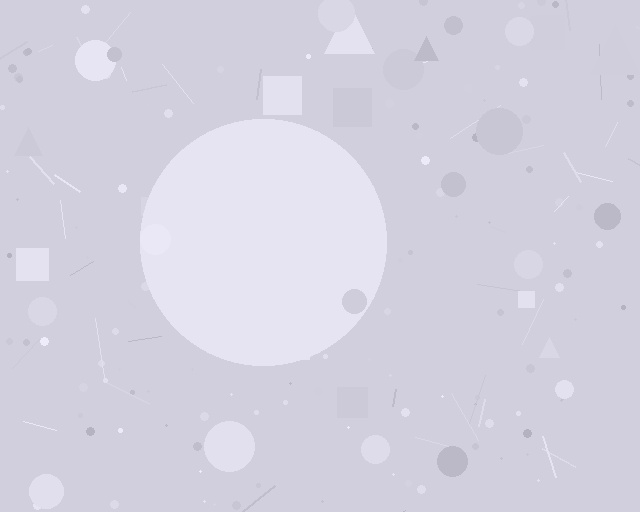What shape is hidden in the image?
A circle is hidden in the image.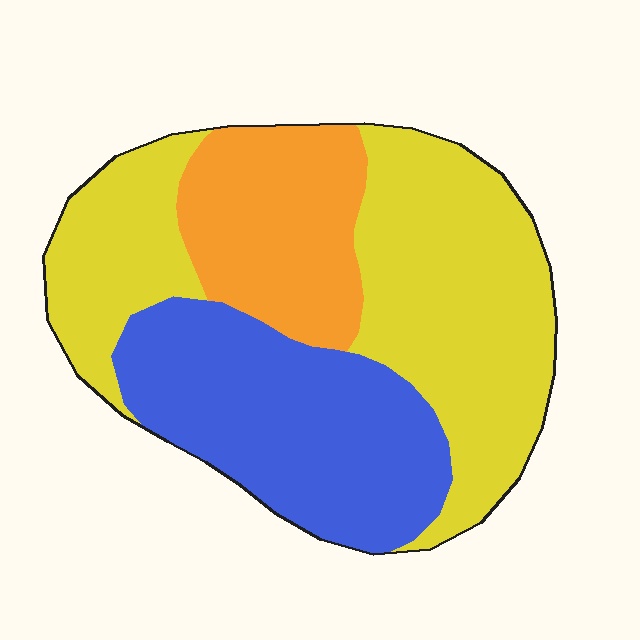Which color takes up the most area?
Yellow, at roughly 50%.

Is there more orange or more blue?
Blue.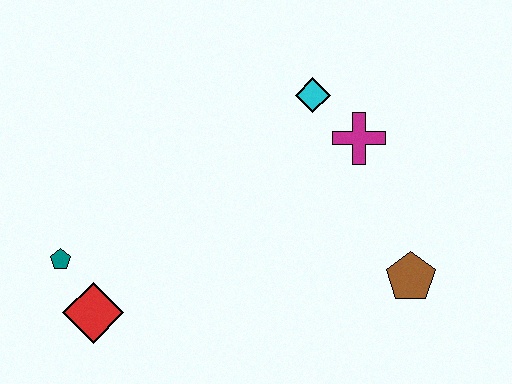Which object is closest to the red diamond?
The teal pentagon is closest to the red diamond.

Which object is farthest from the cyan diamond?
The red diamond is farthest from the cyan diamond.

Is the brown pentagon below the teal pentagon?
Yes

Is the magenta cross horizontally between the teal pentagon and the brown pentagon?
Yes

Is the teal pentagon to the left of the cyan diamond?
Yes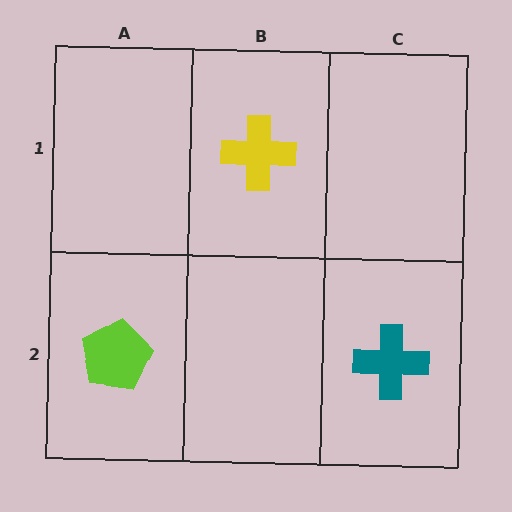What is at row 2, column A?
A lime pentagon.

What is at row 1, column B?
A yellow cross.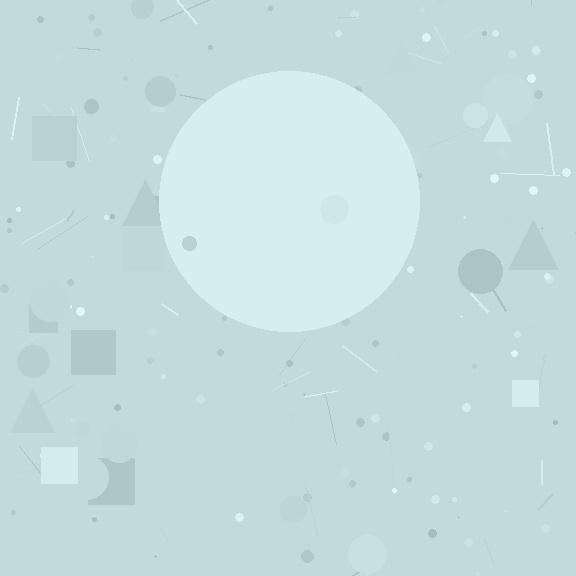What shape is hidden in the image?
A circle is hidden in the image.